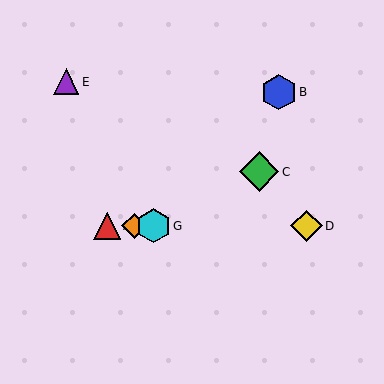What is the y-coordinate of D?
Object D is at y≈226.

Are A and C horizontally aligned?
No, A is at y≈226 and C is at y≈172.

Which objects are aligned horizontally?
Objects A, D, F, G are aligned horizontally.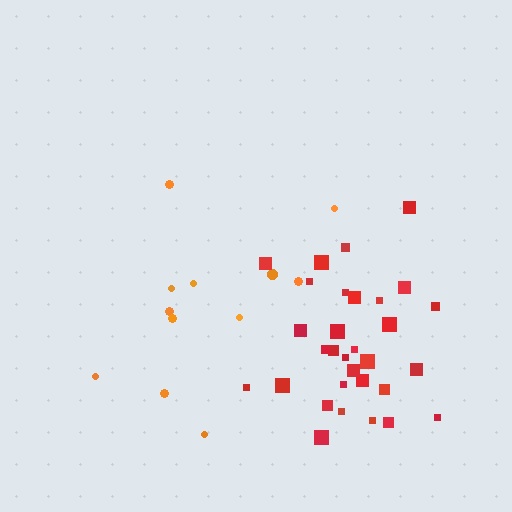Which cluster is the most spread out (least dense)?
Orange.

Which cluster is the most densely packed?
Red.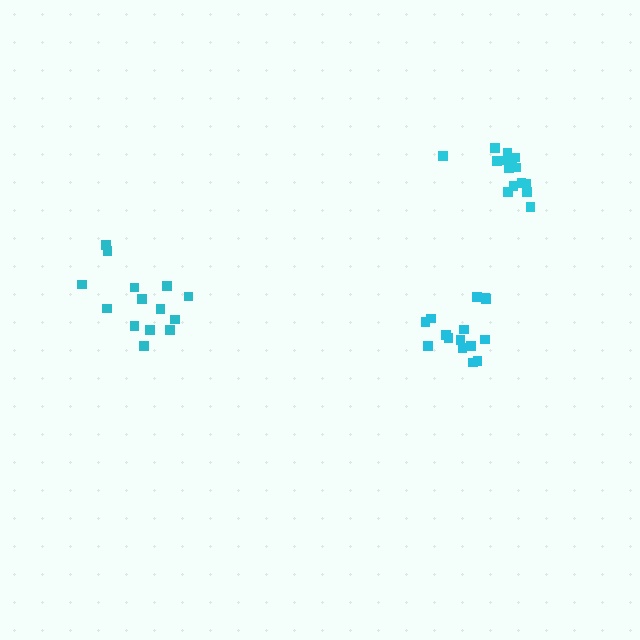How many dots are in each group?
Group 1: 16 dots, Group 2: 14 dots, Group 3: 15 dots (45 total).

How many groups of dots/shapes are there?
There are 3 groups.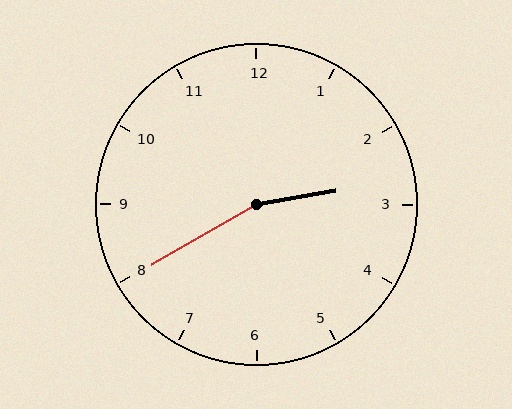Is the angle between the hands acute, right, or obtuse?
It is obtuse.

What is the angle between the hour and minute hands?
Approximately 160 degrees.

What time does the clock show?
2:40.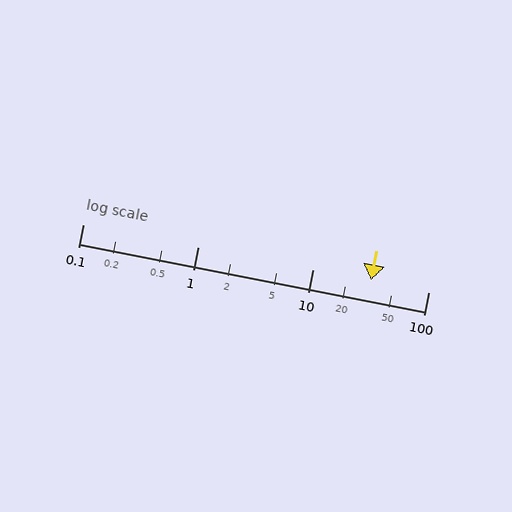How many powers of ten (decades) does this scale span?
The scale spans 3 decades, from 0.1 to 100.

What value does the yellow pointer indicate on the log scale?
The pointer indicates approximately 32.